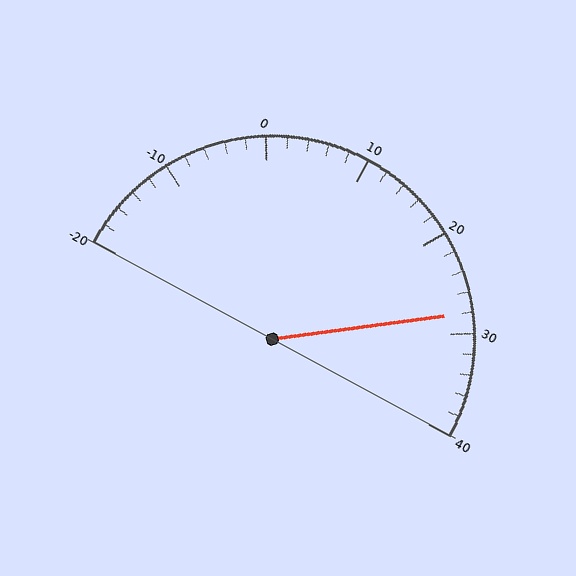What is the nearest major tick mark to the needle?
The nearest major tick mark is 30.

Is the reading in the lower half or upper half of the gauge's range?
The reading is in the upper half of the range (-20 to 40).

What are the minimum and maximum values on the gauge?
The gauge ranges from -20 to 40.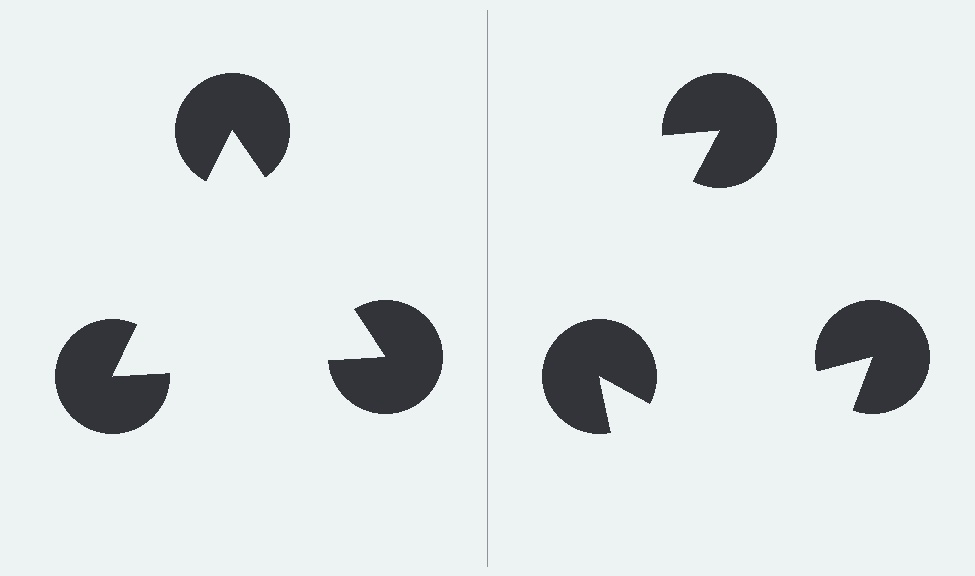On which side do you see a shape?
An illusory triangle appears on the left side. On the right side the wedge cuts are rotated, so no coherent shape forms.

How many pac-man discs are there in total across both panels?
6 — 3 on each side.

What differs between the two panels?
The pac-man discs are positioned identically on both sides; only the wedge orientations differ. On the left they align to a triangle; on the right they are misaligned.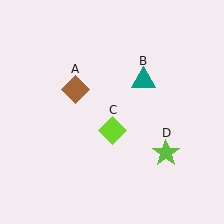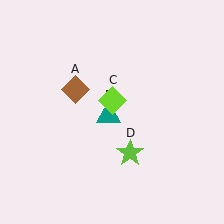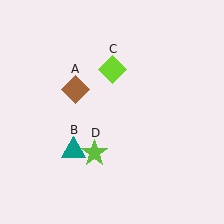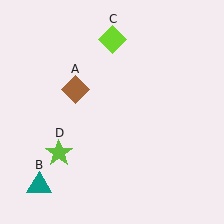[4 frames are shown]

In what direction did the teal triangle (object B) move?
The teal triangle (object B) moved down and to the left.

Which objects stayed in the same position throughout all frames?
Brown diamond (object A) remained stationary.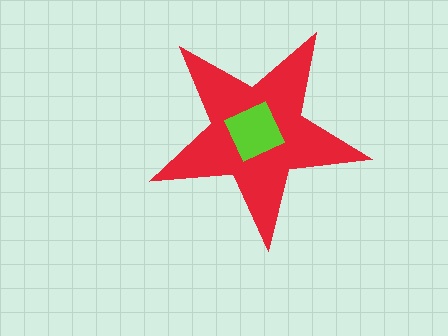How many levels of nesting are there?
2.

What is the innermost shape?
The lime square.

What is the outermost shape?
The red star.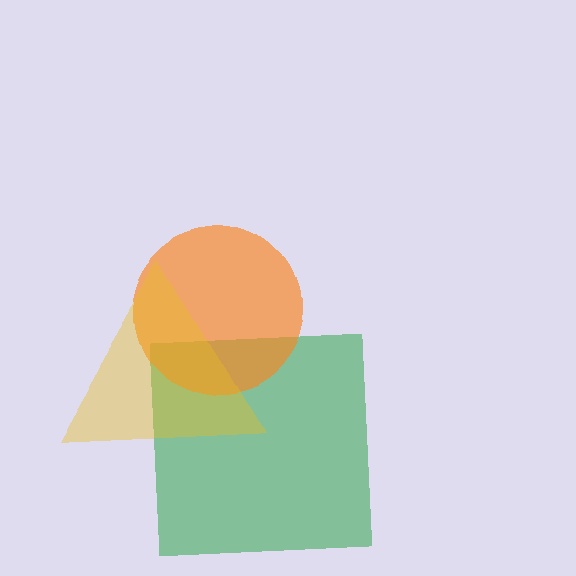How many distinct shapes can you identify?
There are 3 distinct shapes: a green square, an orange circle, a yellow triangle.